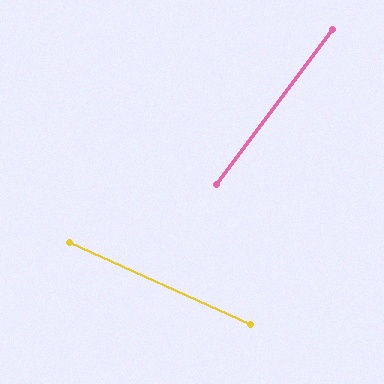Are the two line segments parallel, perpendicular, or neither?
Neither parallel nor perpendicular — they differ by about 78°.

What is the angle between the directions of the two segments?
Approximately 78 degrees.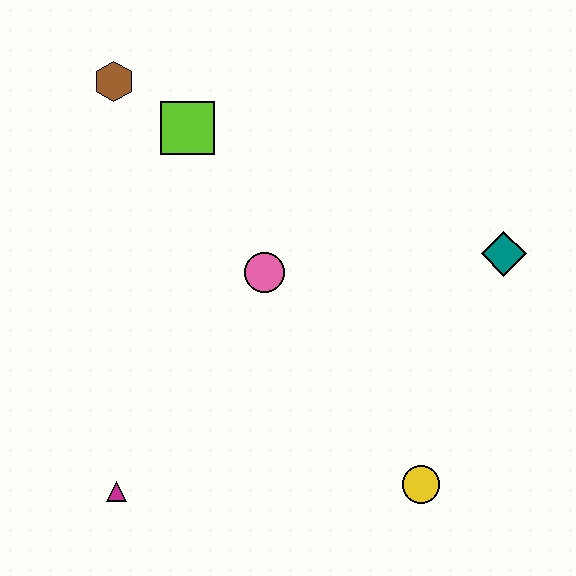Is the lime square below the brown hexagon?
Yes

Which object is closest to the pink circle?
The lime square is closest to the pink circle.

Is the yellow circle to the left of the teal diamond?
Yes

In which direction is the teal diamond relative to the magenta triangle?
The teal diamond is to the right of the magenta triangle.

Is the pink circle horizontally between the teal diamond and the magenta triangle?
Yes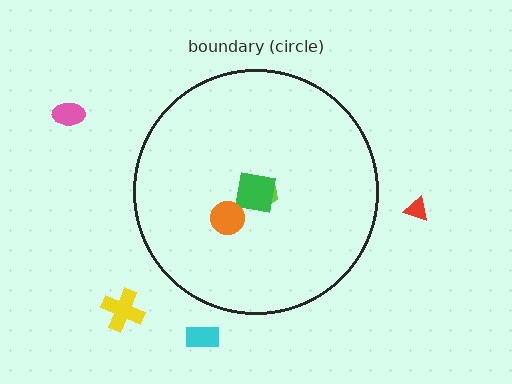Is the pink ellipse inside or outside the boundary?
Outside.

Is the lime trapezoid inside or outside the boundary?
Inside.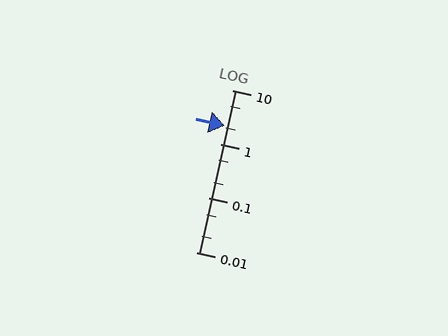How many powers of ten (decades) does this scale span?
The scale spans 3 decades, from 0.01 to 10.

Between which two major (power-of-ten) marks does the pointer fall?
The pointer is between 1 and 10.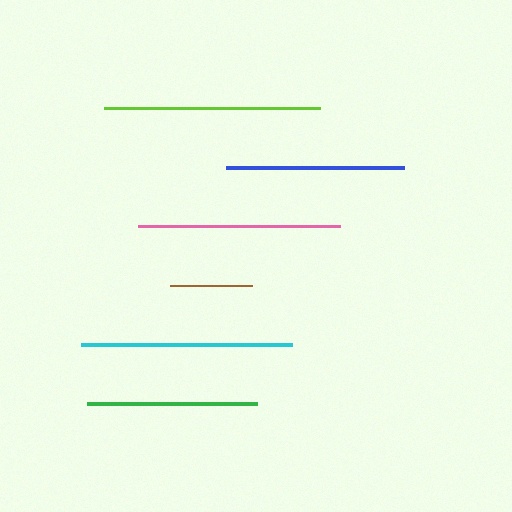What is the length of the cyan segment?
The cyan segment is approximately 211 pixels long.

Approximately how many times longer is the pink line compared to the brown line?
The pink line is approximately 2.5 times the length of the brown line.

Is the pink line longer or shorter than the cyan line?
The cyan line is longer than the pink line.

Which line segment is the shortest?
The brown line is the shortest at approximately 82 pixels.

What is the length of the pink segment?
The pink segment is approximately 202 pixels long.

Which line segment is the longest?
The lime line is the longest at approximately 217 pixels.